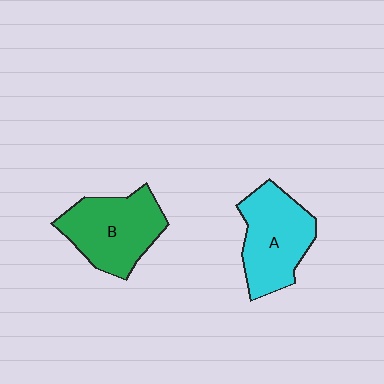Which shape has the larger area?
Shape B (green).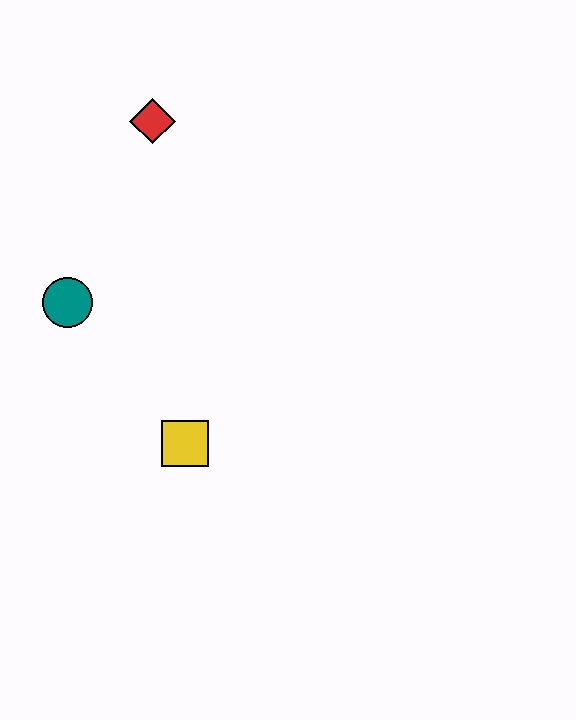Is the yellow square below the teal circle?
Yes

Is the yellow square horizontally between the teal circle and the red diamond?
No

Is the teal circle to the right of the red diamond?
No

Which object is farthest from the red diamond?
The yellow square is farthest from the red diamond.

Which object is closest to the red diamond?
The teal circle is closest to the red diamond.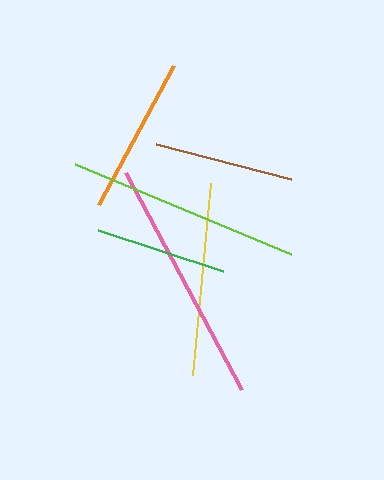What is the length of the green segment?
The green segment is approximately 131 pixels long.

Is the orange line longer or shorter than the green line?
The orange line is longer than the green line.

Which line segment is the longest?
The pink line is the longest at approximately 246 pixels.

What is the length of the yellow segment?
The yellow segment is approximately 193 pixels long.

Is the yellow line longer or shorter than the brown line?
The yellow line is longer than the brown line.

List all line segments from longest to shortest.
From longest to shortest: pink, lime, yellow, orange, brown, green.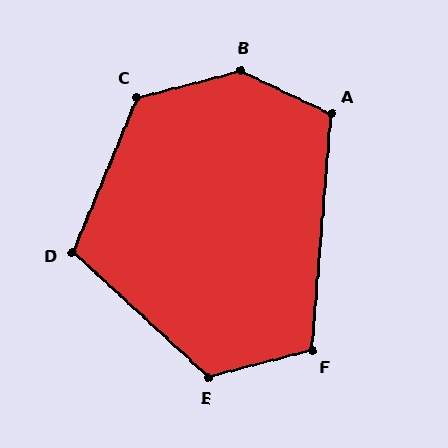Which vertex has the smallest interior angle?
F, at approximately 109 degrees.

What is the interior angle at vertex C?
Approximately 127 degrees (obtuse).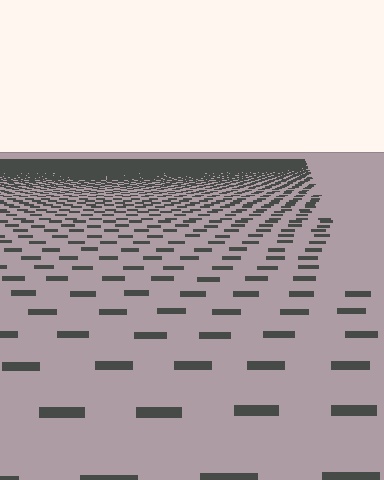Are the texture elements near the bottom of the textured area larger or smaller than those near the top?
Larger. Near the bottom, elements are closer to the viewer and appear at a bigger on-screen size.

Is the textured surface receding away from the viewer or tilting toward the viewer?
The surface is receding away from the viewer. Texture elements get smaller and denser toward the top.